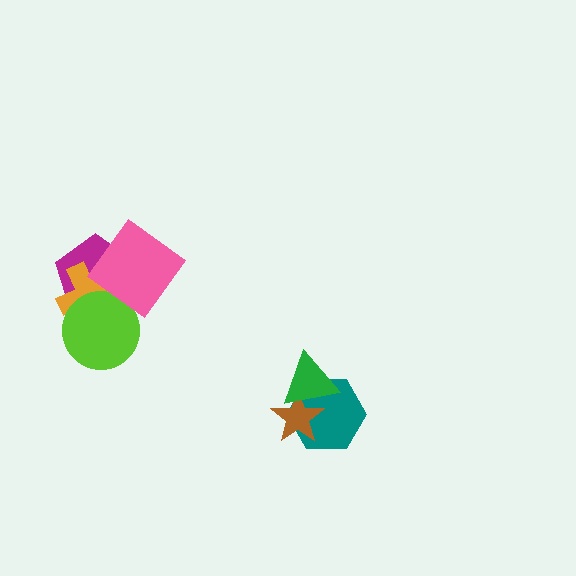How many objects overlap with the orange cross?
3 objects overlap with the orange cross.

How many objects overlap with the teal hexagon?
2 objects overlap with the teal hexagon.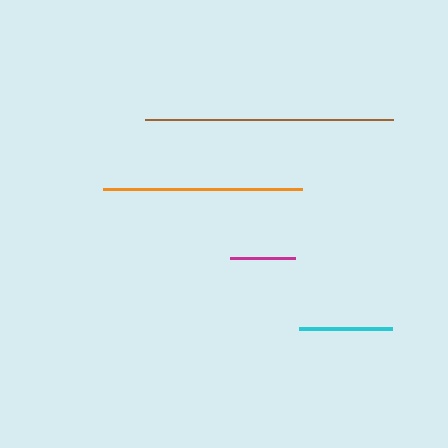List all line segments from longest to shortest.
From longest to shortest: brown, orange, cyan, magenta.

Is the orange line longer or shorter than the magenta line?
The orange line is longer than the magenta line.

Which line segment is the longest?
The brown line is the longest at approximately 247 pixels.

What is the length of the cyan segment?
The cyan segment is approximately 93 pixels long.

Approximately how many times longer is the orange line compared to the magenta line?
The orange line is approximately 3.1 times the length of the magenta line.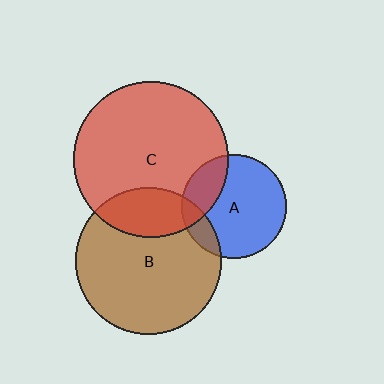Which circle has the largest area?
Circle C (red).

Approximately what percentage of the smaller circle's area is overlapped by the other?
Approximately 25%.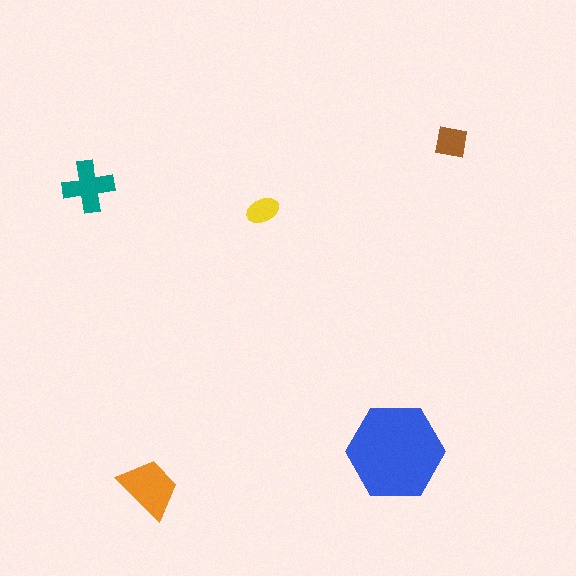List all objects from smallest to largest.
The yellow ellipse, the brown square, the teal cross, the orange trapezoid, the blue hexagon.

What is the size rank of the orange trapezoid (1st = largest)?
2nd.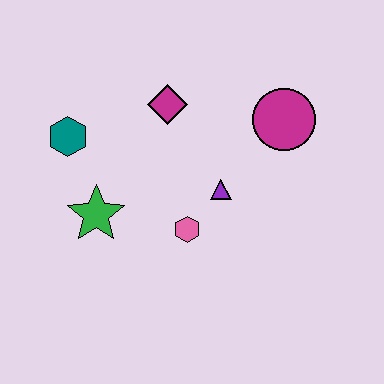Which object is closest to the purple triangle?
The pink hexagon is closest to the purple triangle.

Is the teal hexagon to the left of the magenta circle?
Yes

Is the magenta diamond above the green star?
Yes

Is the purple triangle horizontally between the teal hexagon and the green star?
No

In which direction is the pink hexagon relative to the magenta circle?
The pink hexagon is below the magenta circle.